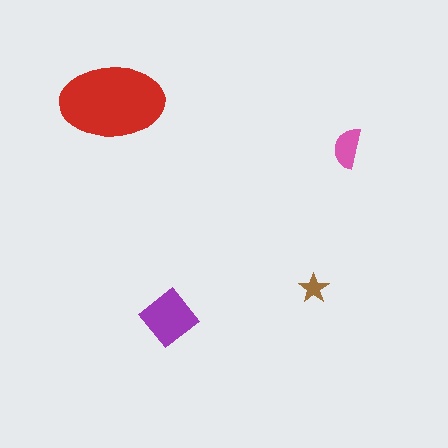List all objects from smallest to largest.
The brown star, the pink semicircle, the purple diamond, the red ellipse.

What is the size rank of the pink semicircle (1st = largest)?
3rd.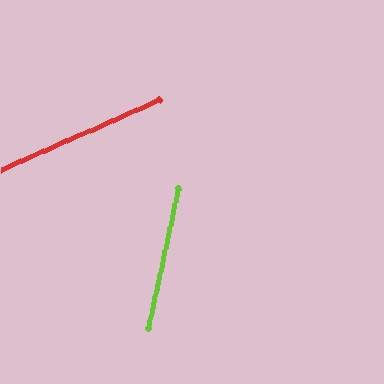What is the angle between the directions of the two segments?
Approximately 54 degrees.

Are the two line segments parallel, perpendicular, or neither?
Neither parallel nor perpendicular — they differ by about 54°.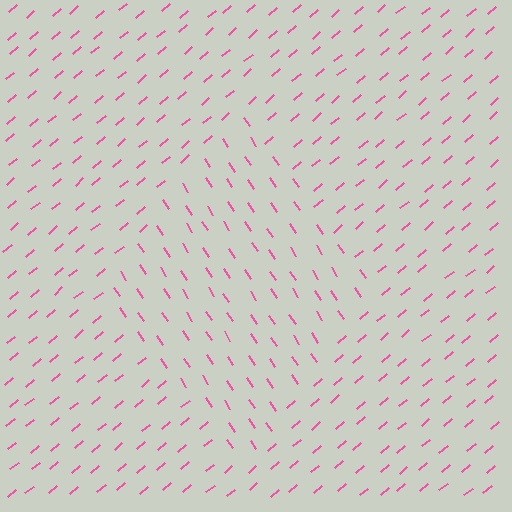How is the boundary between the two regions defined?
The boundary is defined purely by a change in line orientation (approximately 83 degrees difference). All lines are the same color and thickness.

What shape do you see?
I see a diamond.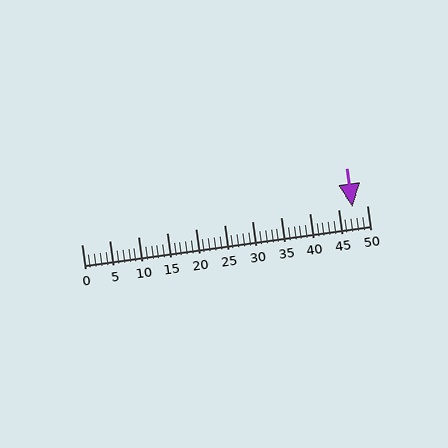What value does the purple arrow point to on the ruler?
The purple arrow points to approximately 48.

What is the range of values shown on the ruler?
The ruler shows values from 0 to 50.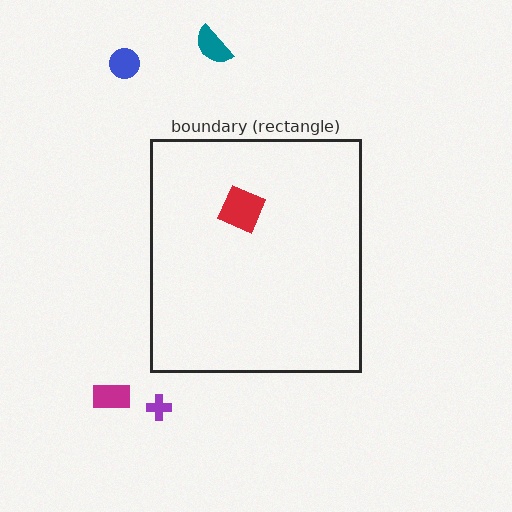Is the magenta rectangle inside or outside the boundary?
Outside.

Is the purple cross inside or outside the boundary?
Outside.